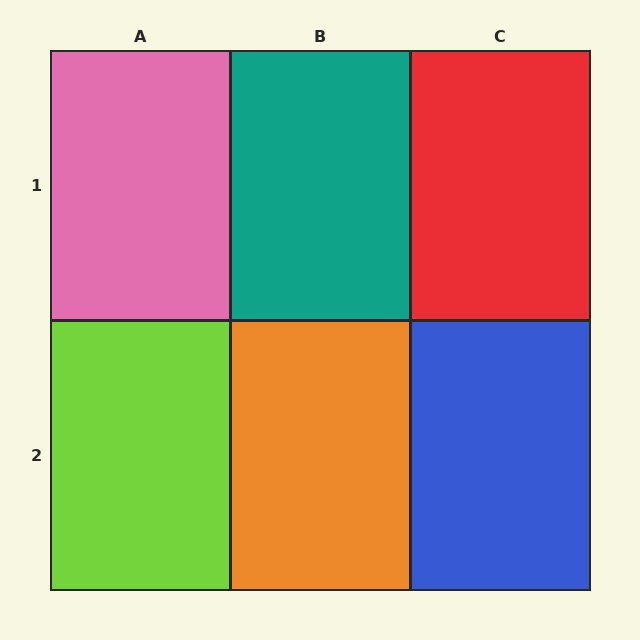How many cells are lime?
1 cell is lime.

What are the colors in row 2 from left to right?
Lime, orange, blue.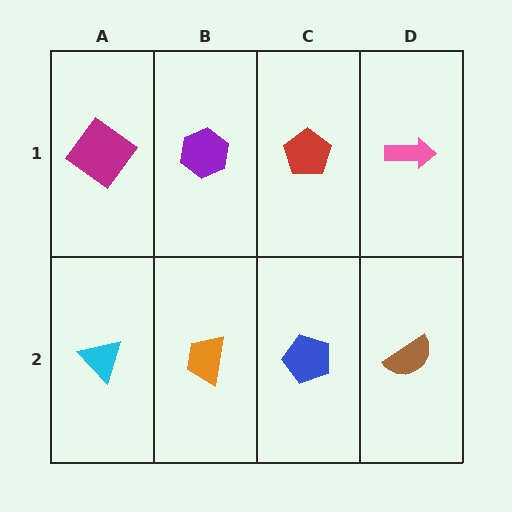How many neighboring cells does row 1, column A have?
2.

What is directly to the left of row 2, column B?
A cyan triangle.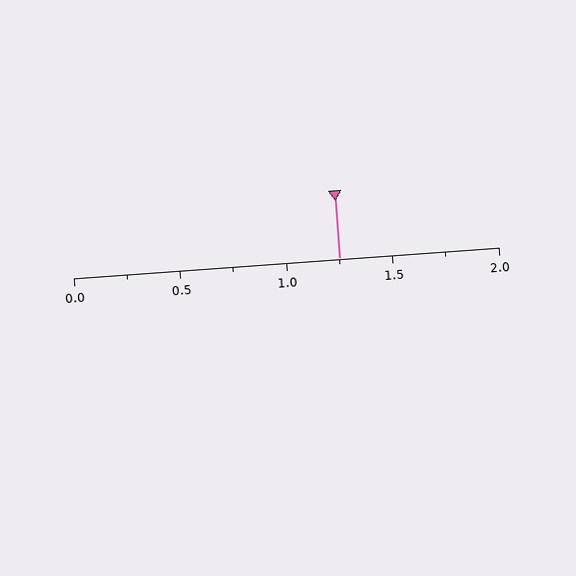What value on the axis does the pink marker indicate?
The marker indicates approximately 1.25.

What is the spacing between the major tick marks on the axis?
The major ticks are spaced 0.5 apart.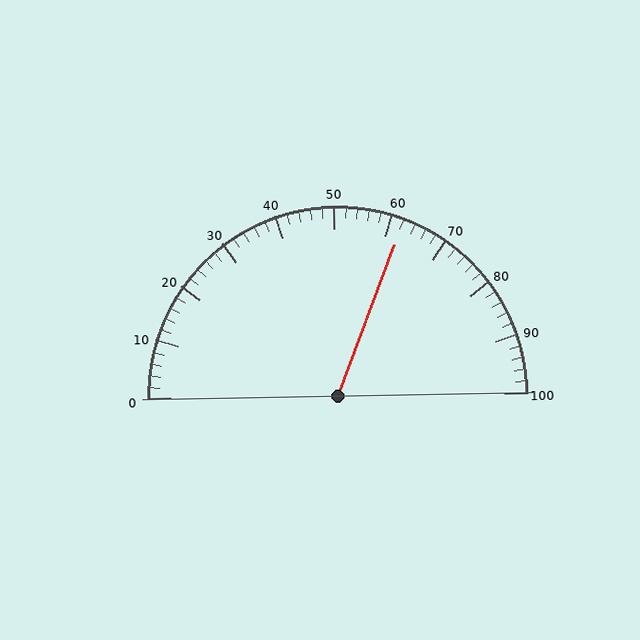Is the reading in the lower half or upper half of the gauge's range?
The reading is in the upper half of the range (0 to 100).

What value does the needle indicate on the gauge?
The needle indicates approximately 62.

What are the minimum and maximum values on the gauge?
The gauge ranges from 0 to 100.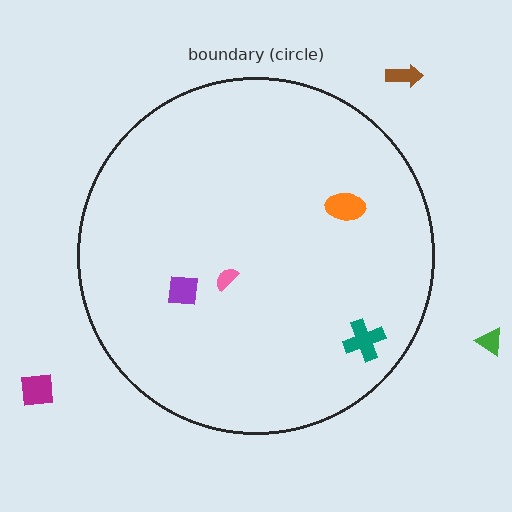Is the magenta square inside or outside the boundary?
Outside.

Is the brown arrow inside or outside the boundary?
Outside.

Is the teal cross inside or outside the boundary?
Inside.